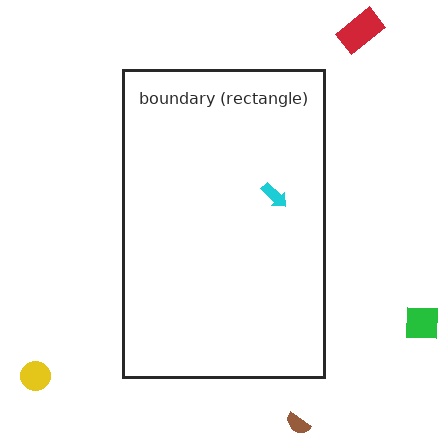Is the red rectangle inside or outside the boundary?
Outside.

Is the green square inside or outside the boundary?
Outside.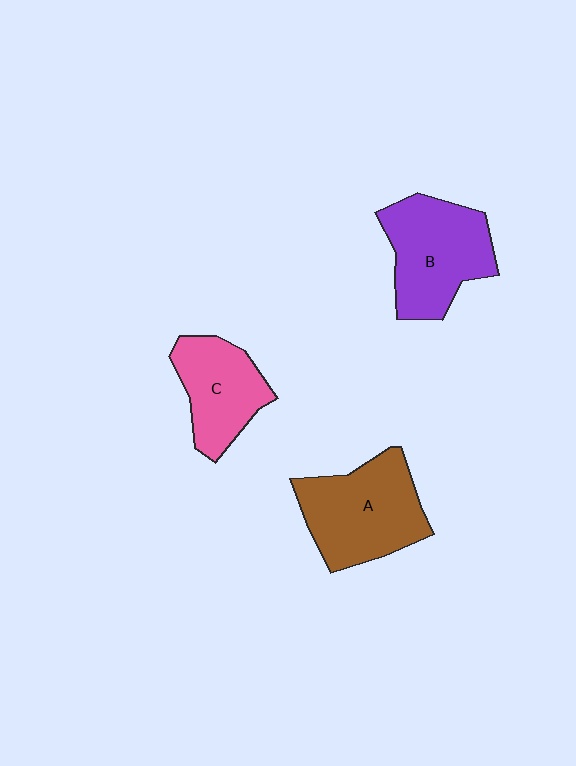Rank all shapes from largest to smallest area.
From largest to smallest: A (brown), B (purple), C (pink).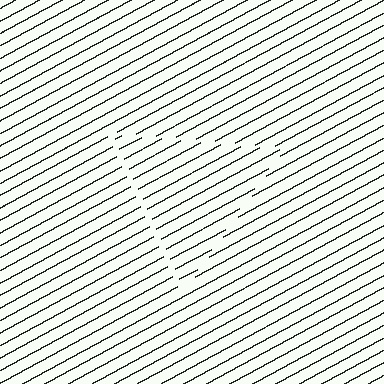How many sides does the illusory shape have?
3 sides — the line-ends trace a triangle.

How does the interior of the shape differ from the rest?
The interior of the shape contains the same grating, shifted by half a period — the contour is defined by the phase discontinuity where line-ends from the inner and outer gratings abut.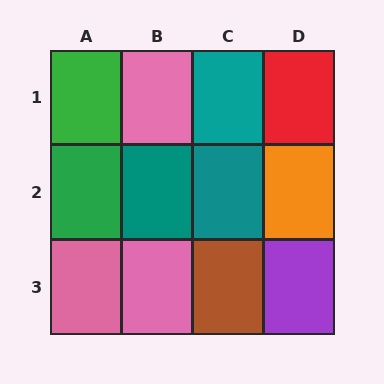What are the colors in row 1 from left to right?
Green, pink, teal, red.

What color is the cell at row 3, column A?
Pink.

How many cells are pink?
3 cells are pink.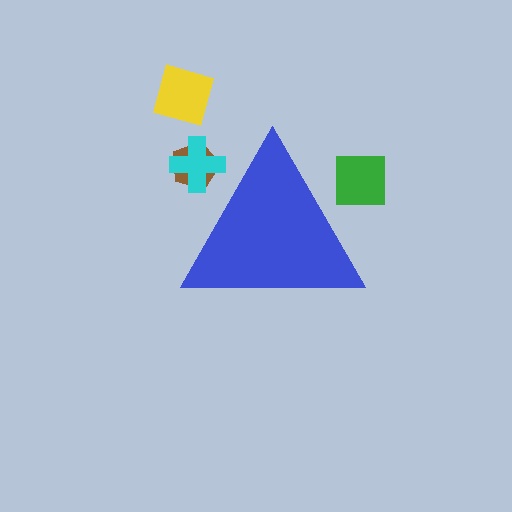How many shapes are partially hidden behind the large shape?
3 shapes are partially hidden.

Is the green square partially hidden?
Yes, the green square is partially hidden behind the blue triangle.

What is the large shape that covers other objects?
A blue triangle.